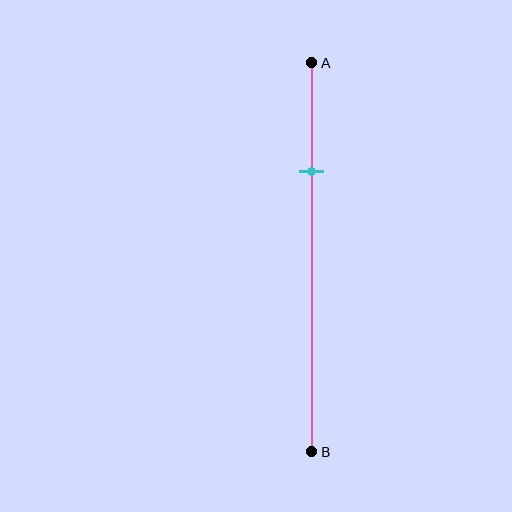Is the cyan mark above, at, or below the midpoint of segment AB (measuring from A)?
The cyan mark is above the midpoint of segment AB.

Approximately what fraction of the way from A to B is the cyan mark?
The cyan mark is approximately 30% of the way from A to B.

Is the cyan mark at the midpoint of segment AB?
No, the mark is at about 30% from A, not at the 50% midpoint.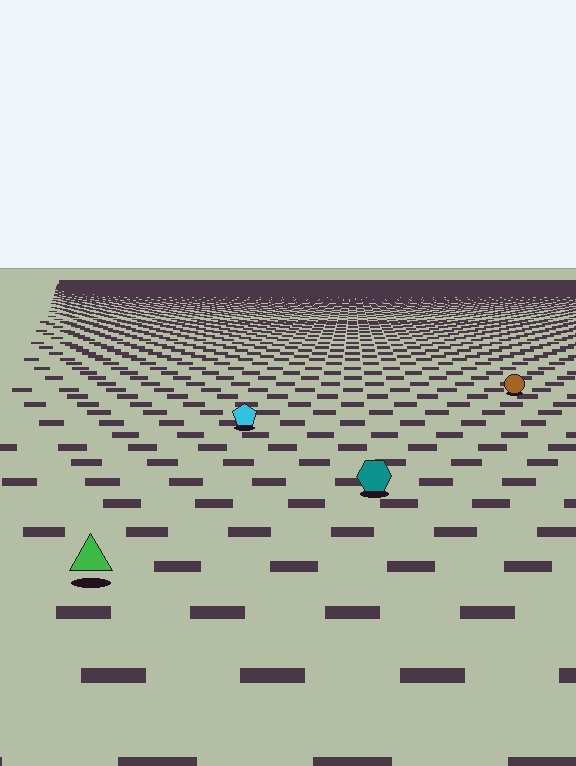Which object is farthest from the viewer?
The brown circle is farthest from the viewer. It appears smaller and the ground texture around it is denser.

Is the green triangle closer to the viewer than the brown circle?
Yes. The green triangle is closer — you can tell from the texture gradient: the ground texture is coarser near it.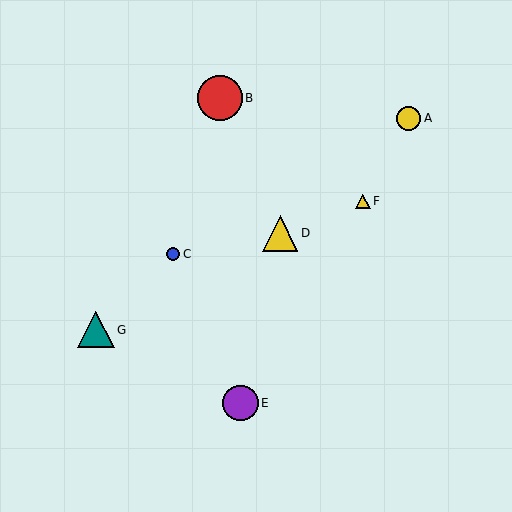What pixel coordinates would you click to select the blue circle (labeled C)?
Click at (173, 254) to select the blue circle C.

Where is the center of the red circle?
The center of the red circle is at (220, 98).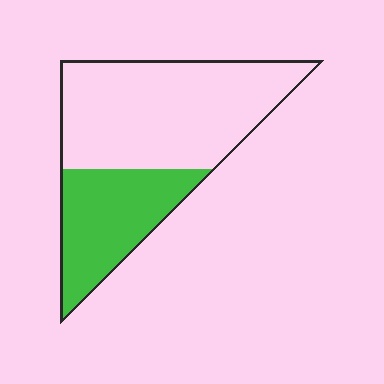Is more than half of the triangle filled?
No.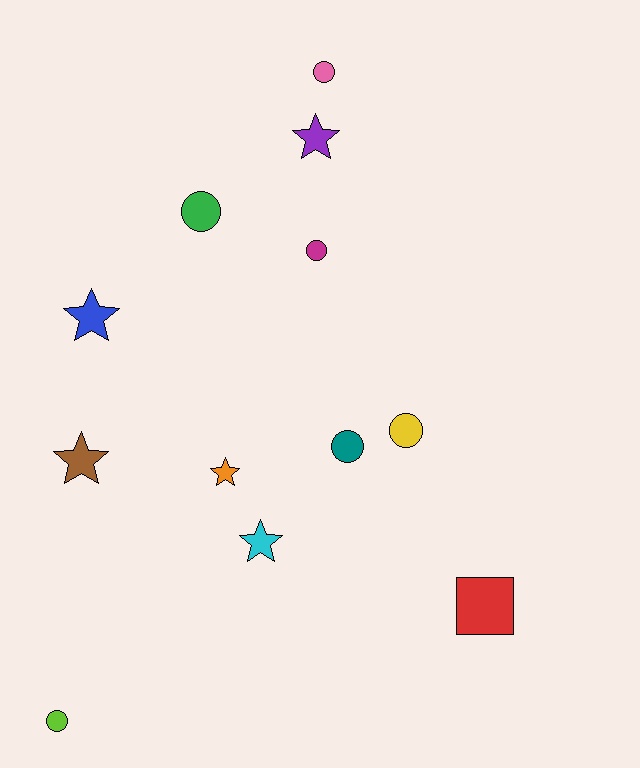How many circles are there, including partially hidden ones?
There are 6 circles.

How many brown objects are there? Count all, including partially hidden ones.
There is 1 brown object.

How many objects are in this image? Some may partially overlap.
There are 12 objects.